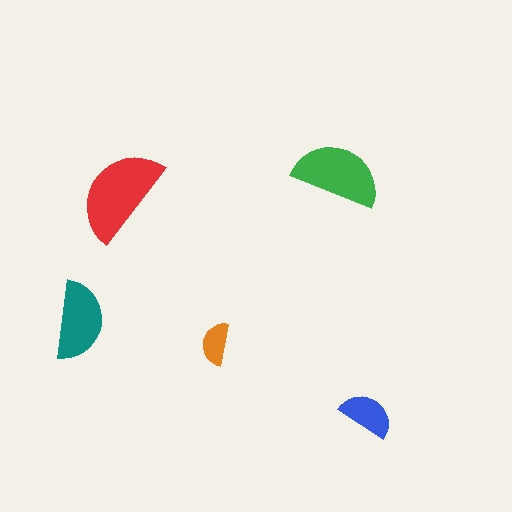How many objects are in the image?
There are 5 objects in the image.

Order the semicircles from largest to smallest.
the red one, the green one, the teal one, the blue one, the orange one.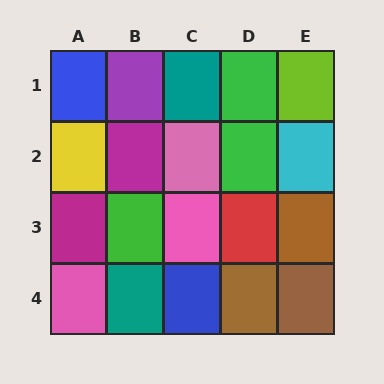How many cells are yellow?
1 cell is yellow.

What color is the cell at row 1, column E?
Lime.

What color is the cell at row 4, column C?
Blue.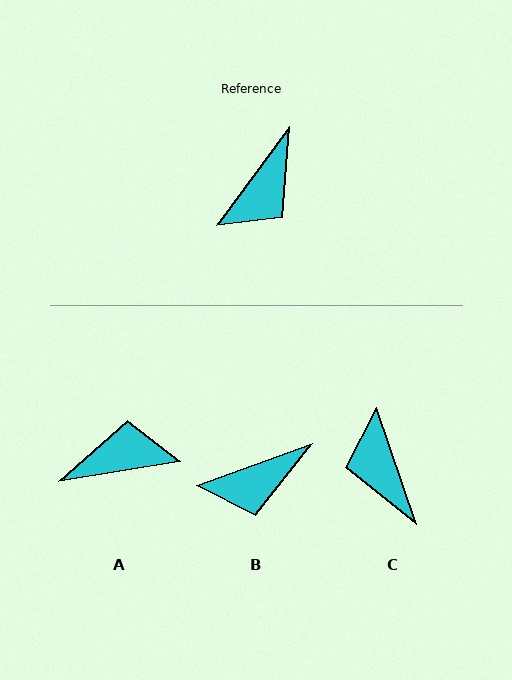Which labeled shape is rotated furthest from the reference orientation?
A, about 136 degrees away.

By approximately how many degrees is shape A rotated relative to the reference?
Approximately 136 degrees counter-clockwise.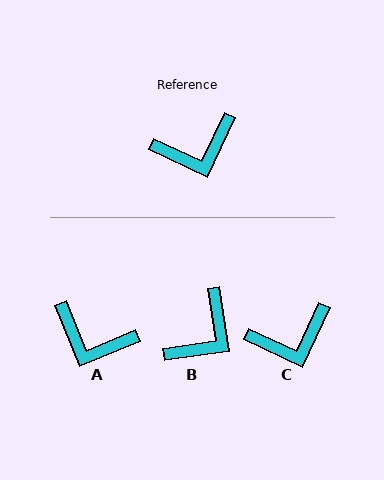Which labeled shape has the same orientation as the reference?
C.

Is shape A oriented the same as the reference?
No, it is off by about 43 degrees.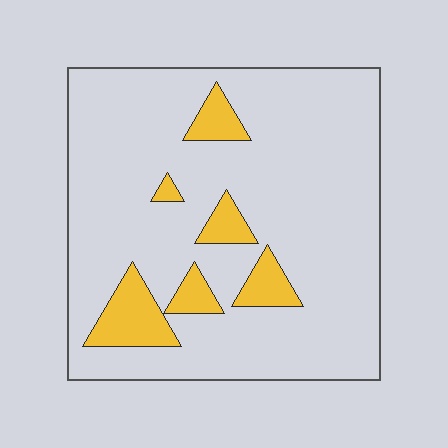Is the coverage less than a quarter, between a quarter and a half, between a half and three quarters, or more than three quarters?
Less than a quarter.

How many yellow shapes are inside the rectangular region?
6.